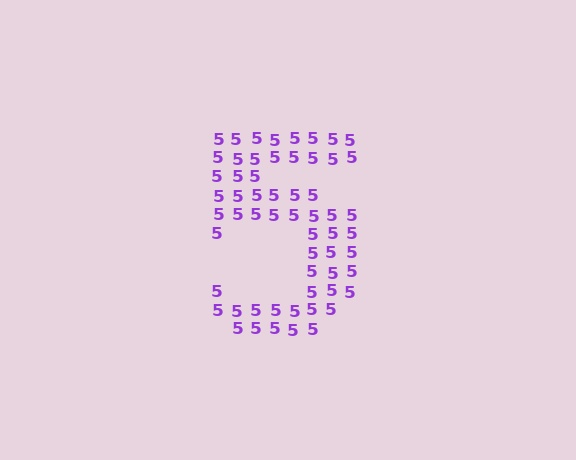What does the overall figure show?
The overall figure shows the digit 5.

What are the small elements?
The small elements are digit 5's.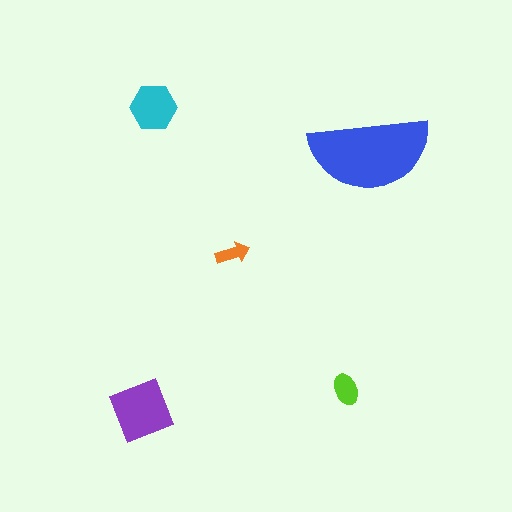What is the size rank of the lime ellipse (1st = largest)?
4th.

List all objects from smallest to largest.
The orange arrow, the lime ellipse, the cyan hexagon, the purple square, the blue semicircle.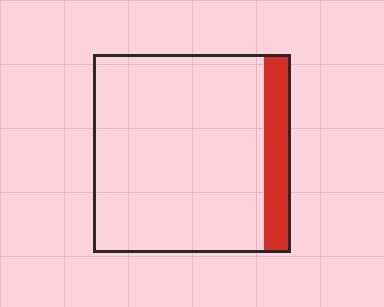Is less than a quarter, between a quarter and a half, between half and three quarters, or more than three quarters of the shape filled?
Less than a quarter.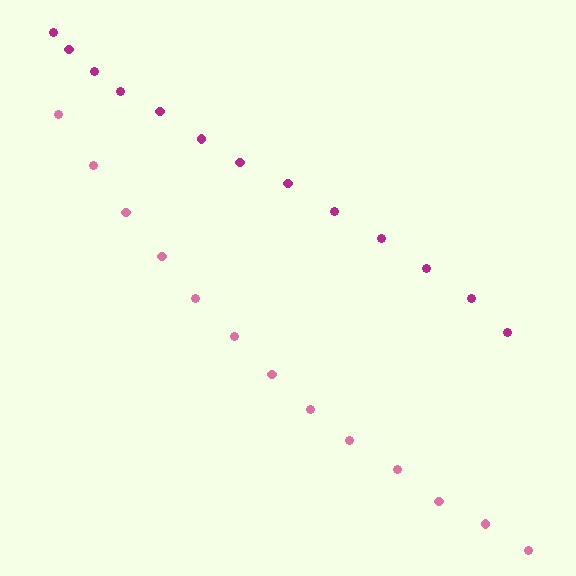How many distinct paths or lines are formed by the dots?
There are 2 distinct paths.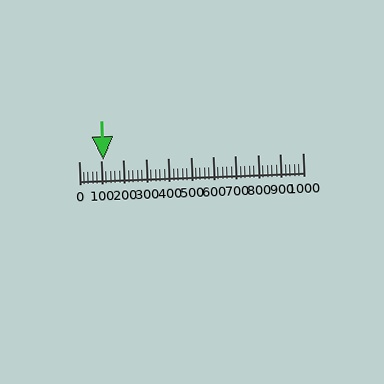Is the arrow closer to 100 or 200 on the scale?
The arrow is closer to 100.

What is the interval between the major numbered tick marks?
The major tick marks are spaced 100 units apart.